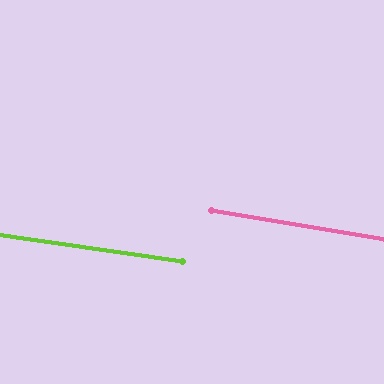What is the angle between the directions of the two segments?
Approximately 1 degree.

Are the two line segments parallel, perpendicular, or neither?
Parallel — their directions differ by only 1.5°.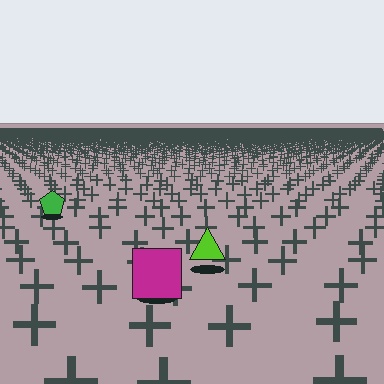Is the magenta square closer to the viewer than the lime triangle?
Yes. The magenta square is closer — you can tell from the texture gradient: the ground texture is coarser near it.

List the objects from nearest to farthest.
From nearest to farthest: the magenta square, the lime triangle, the green pentagon.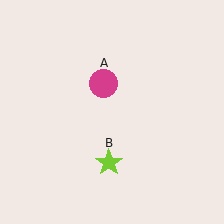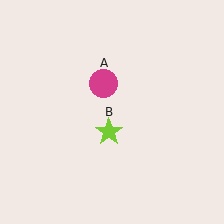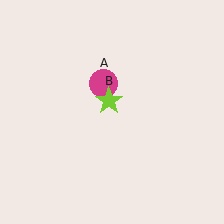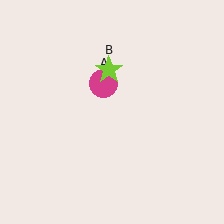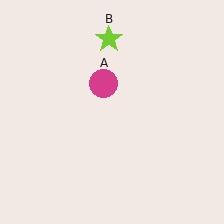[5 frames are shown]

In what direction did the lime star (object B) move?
The lime star (object B) moved up.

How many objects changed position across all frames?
1 object changed position: lime star (object B).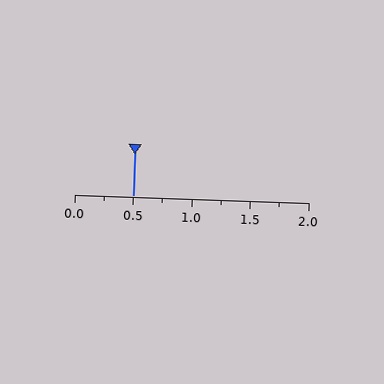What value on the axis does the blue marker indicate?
The marker indicates approximately 0.5.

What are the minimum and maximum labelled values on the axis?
The axis runs from 0.0 to 2.0.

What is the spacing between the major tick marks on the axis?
The major ticks are spaced 0.5 apart.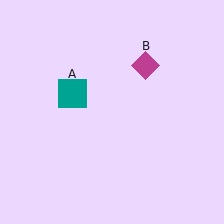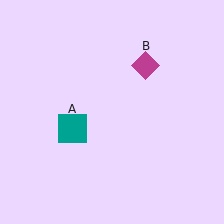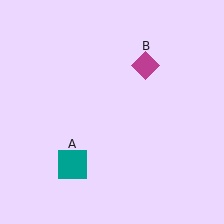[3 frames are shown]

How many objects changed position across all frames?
1 object changed position: teal square (object A).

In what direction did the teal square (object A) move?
The teal square (object A) moved down.